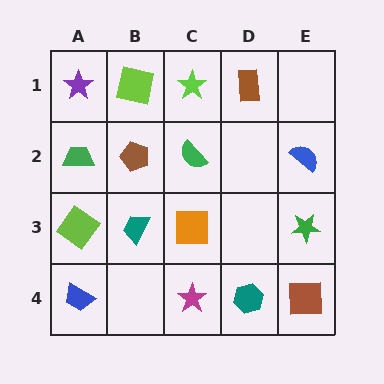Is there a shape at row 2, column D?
No, that cell is empty.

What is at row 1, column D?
A brown rectangle.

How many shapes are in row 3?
4 shapes.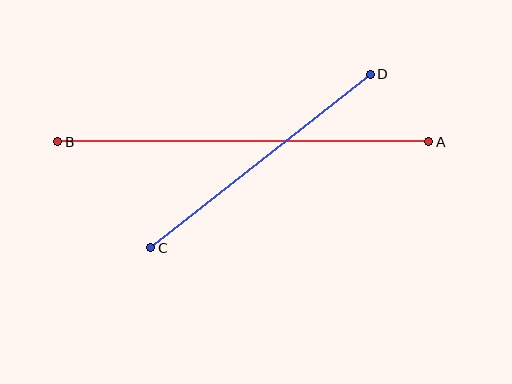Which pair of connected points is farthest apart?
Points A and B are farthest apart.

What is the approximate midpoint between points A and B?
The midpoint is at approximately (243, 142) pixels.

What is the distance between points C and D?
The distance is approximately 280 pixels.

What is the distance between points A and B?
The distance is approximately 371 pixels.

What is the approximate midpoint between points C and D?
The midpoint is at approximately (261, 161) pixels.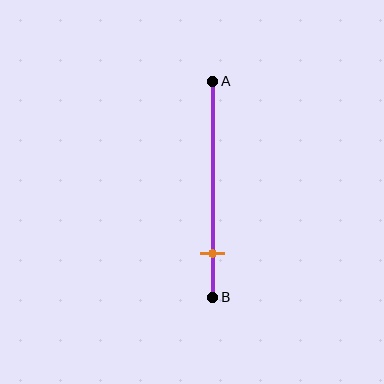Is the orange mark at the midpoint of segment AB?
No, the mark is at about 80% from A, not at the 50% midpoint.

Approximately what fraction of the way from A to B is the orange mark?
The orange mark is approximately 80% of the way from A to B.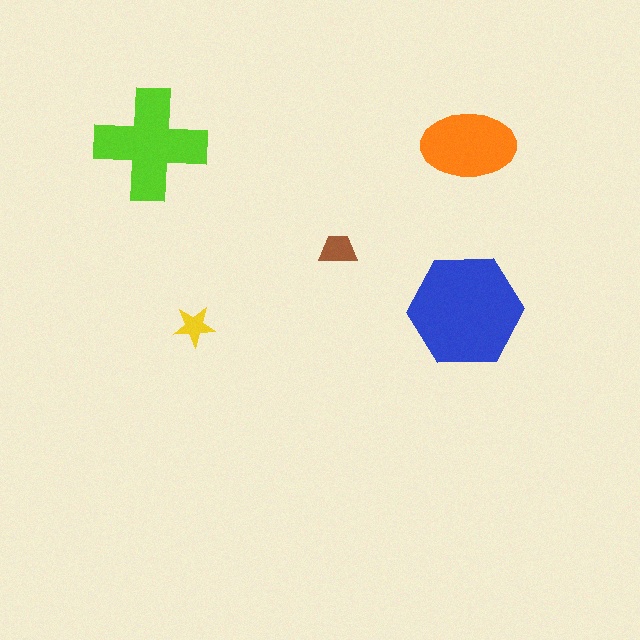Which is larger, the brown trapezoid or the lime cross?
The lime cross.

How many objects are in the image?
There are 5 objects in the image.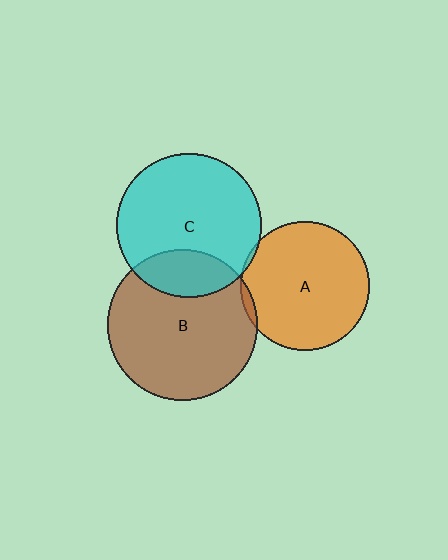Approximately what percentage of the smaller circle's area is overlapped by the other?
Approximately 5%.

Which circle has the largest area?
Circle B (brown).